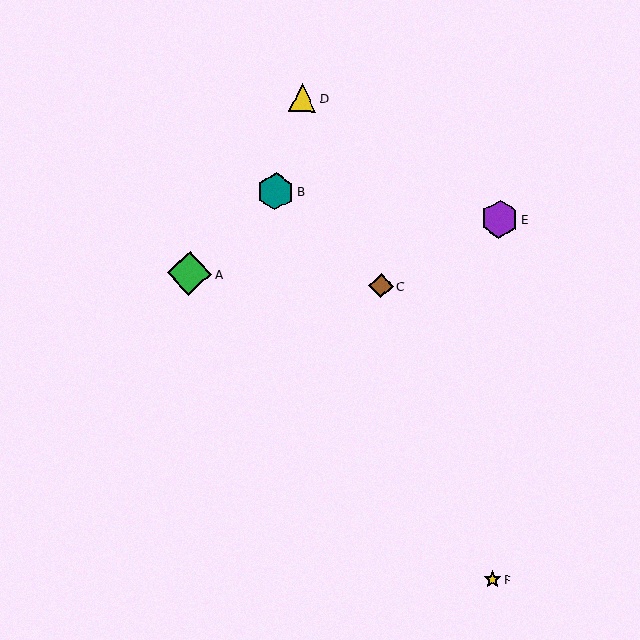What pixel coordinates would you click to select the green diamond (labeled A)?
Click at (189, 274) to select the green diamond A.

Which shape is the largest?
The green diamond (labeled A) is the largest.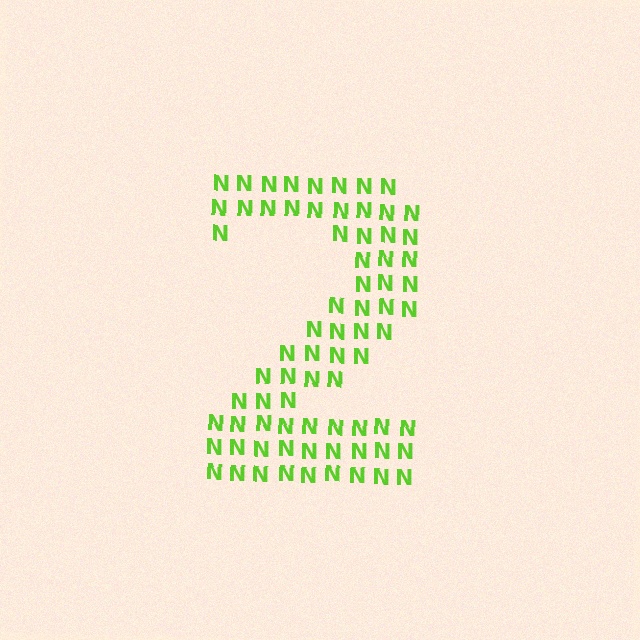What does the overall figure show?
The overall figure shows the digit 2.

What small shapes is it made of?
It is made of small letter N's.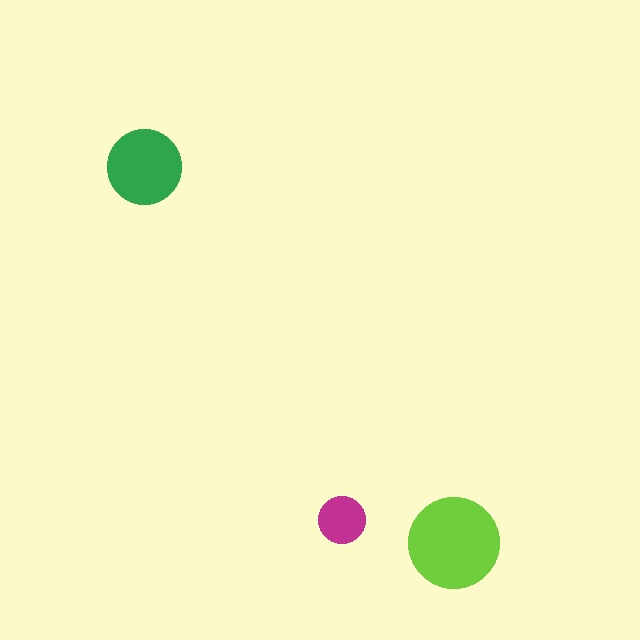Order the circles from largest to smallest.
the lime one, the green one, the magenta one.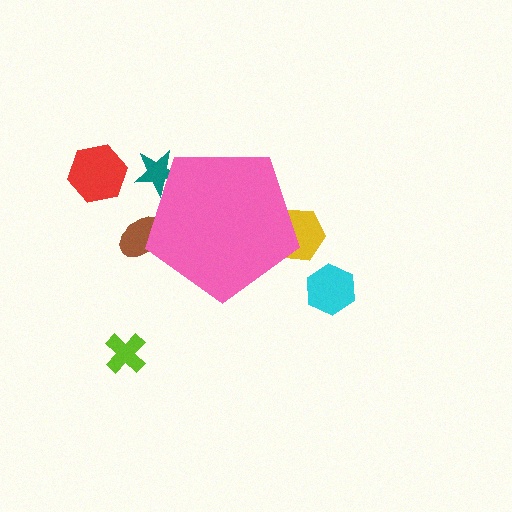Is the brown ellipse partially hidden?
Yes, the brown ellipse is partially hidden behind the pink pentagon.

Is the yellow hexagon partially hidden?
Yes, the yellow hexagon is partially hidden behind the pink pentagon.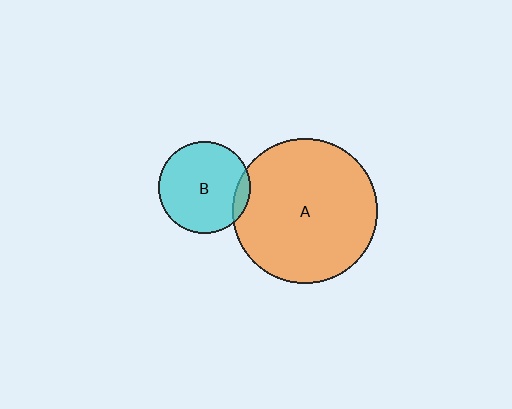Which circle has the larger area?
Circle A (orange).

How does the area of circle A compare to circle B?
Approximately 2.5 times.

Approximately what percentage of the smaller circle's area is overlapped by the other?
Approximately 10%.